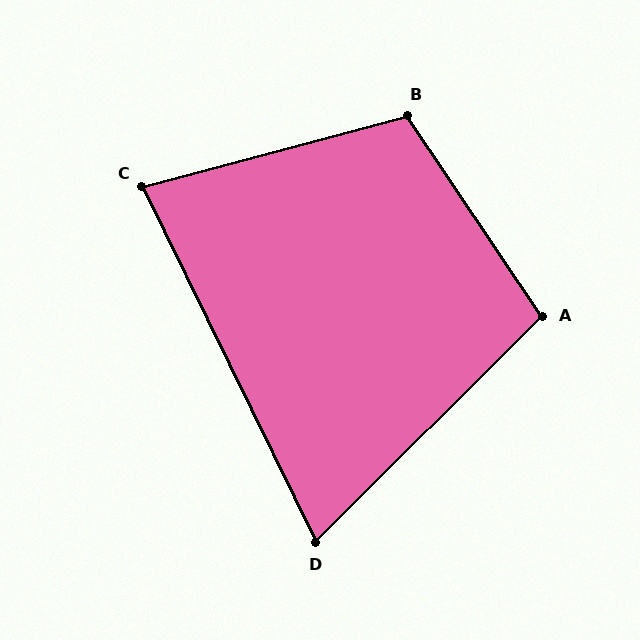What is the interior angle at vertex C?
Approximately 79 degrees (acute).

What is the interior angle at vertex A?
Approximately 101 degrees (obtuse).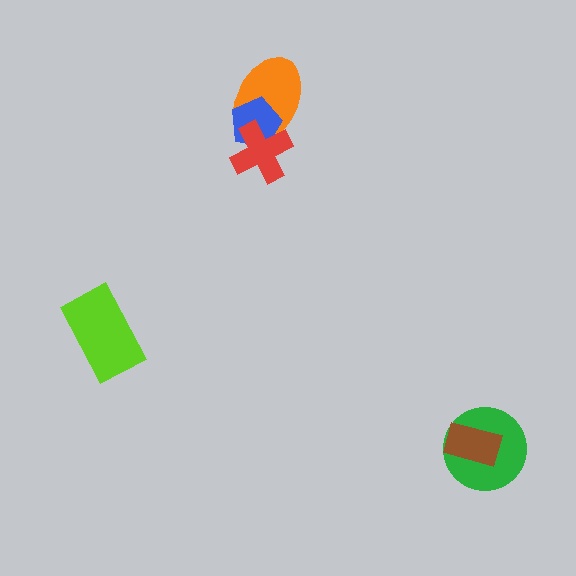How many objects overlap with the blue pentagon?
2 objects overlap with the blue pentagon.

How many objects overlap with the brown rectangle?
1 object overlaps with the brown rectangle.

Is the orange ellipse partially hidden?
Yes, it is partially covered by another shape.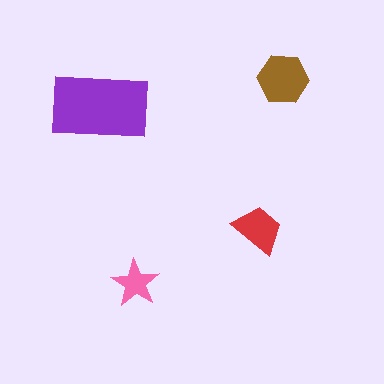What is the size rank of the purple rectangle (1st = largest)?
1st.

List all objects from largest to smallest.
The purple rectangle, the brown hexagon, the red trapezoid, the pink star.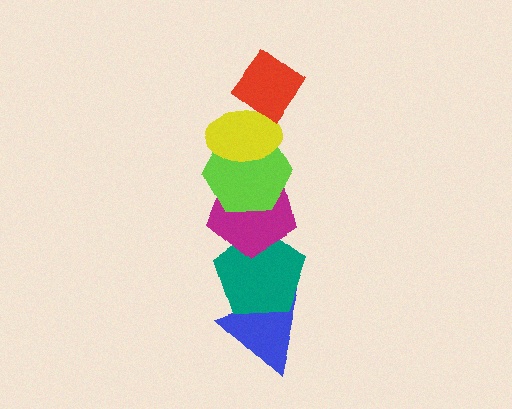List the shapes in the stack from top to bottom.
From top to bottom: the red diamond, the yellow ellipse, the lime hexagon, the magenta pentagon, the teal pentagon, the blue triangle.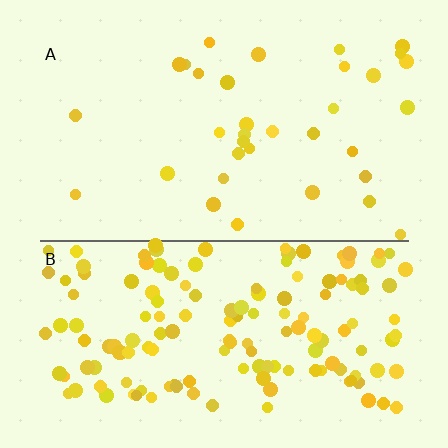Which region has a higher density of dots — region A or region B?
B (the bottom).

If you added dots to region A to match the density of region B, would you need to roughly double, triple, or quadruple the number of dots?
Approximately quadruple.